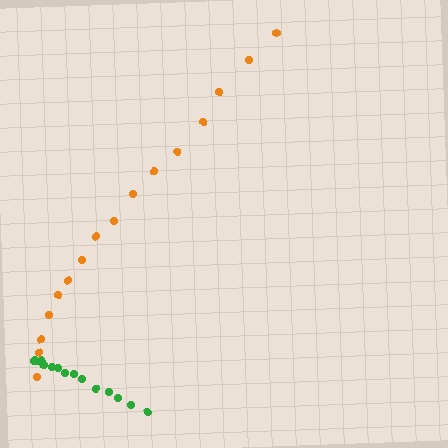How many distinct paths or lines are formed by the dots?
There are 2 distinct paths.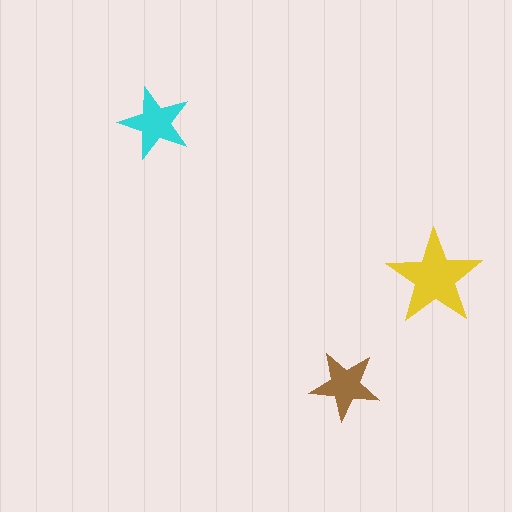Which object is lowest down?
The brown star is bottommost.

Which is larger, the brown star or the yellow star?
The yellow one.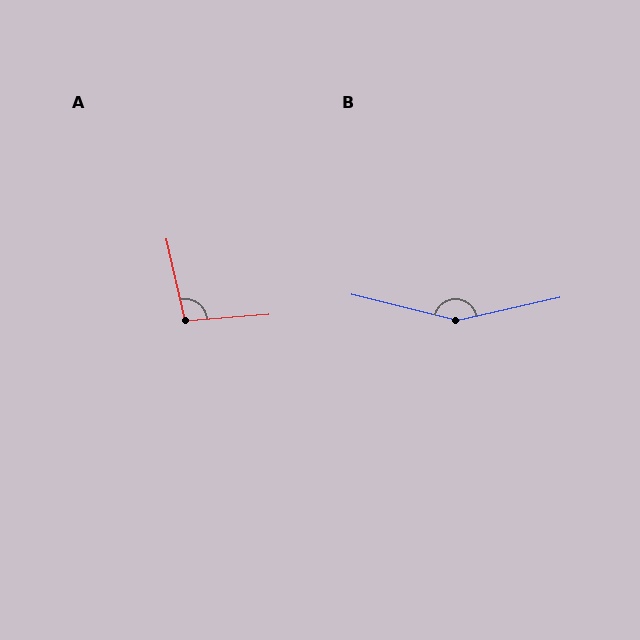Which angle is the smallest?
A, at approximately 99 degrees.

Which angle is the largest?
B, at approximately 153 degrees.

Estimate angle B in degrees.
Approximately 153 degrees.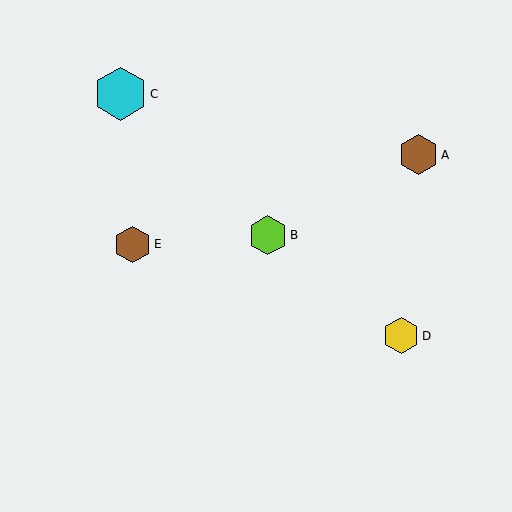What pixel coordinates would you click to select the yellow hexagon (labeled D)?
Click at (401, 336) to select the yellow hexagon D.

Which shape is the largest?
The cyan hexagon (labeled C) is the largest.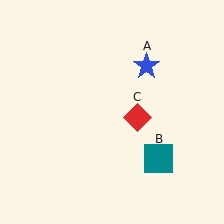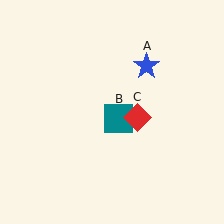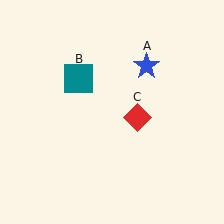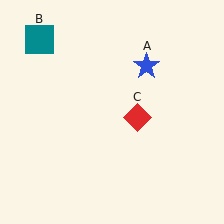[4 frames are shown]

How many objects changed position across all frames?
1 object changed position: teal square (object B).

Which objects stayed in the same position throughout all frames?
Blue star (object A) and red diamond (object C) remained stationary.